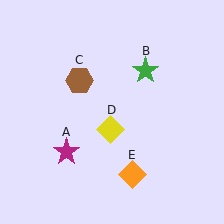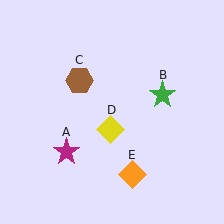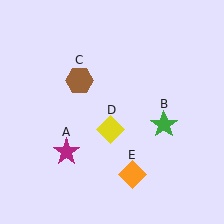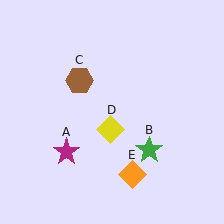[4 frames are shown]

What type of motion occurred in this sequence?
The green star (object B) rotated clockwise around the center of the scene.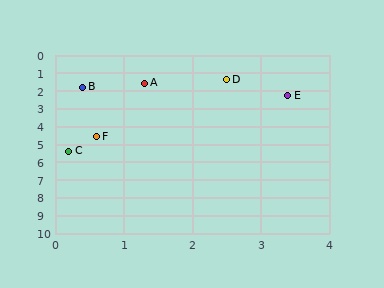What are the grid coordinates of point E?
Point E is at approximately (3.4, 2.3).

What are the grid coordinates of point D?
Point D is at approximately (2.5, 1.4).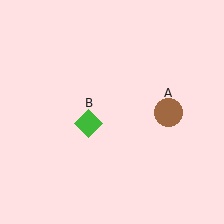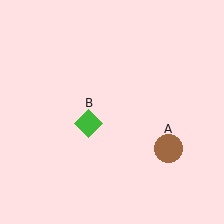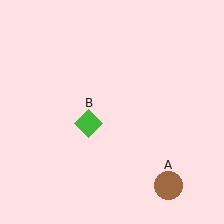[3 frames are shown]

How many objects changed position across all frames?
1 object changed position: brown circle (object A).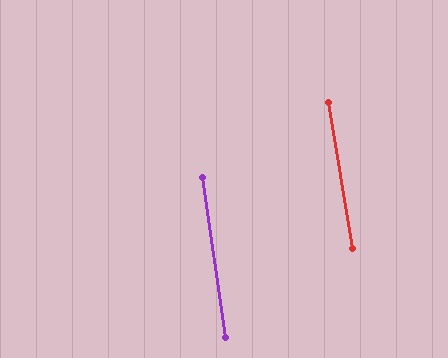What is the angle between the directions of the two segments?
Approximately 1 degree.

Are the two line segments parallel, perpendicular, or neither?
Parallel — their directions differ by only 0.9°.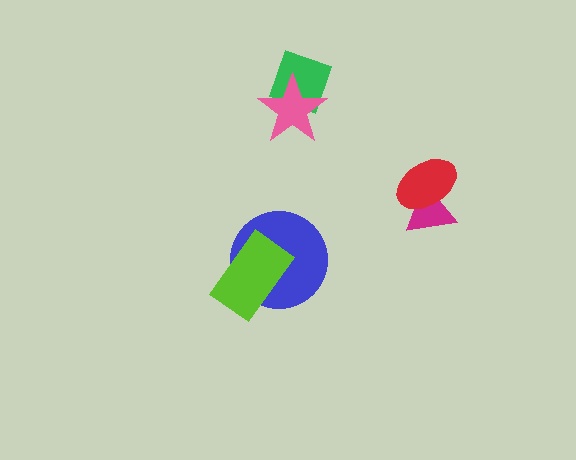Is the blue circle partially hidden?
Yes, it is partially covered by another shape.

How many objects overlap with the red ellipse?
1 object overlaps with the red ellipse.